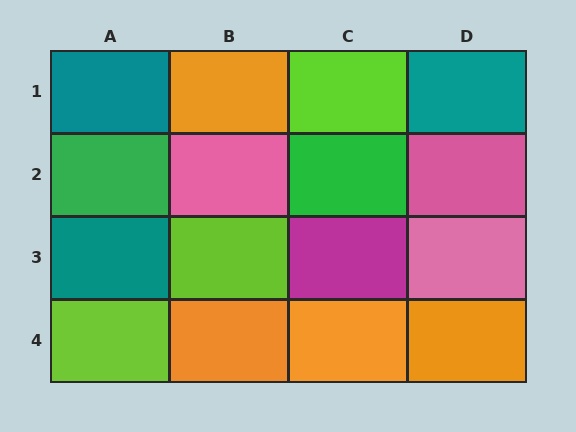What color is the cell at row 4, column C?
Orange.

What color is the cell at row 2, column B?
Pink.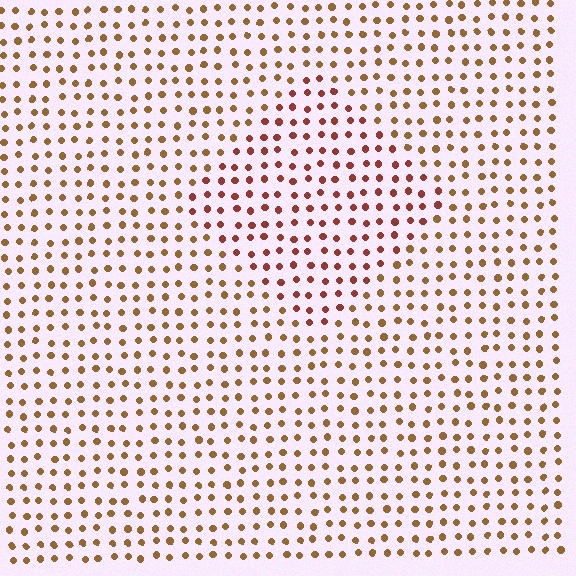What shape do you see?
I see a diamond.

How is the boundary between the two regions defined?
The boundary is defined purely by a slight shift in hue (about 30 degrees). Spacing, size, and orientation are identical on both sides.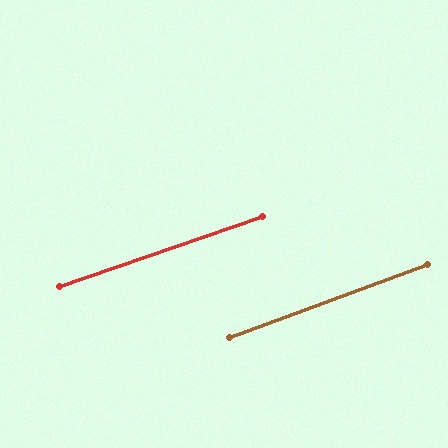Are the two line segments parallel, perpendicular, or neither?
Parallel — their directions differ by only 1.4°.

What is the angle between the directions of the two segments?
Approximately 1 degree.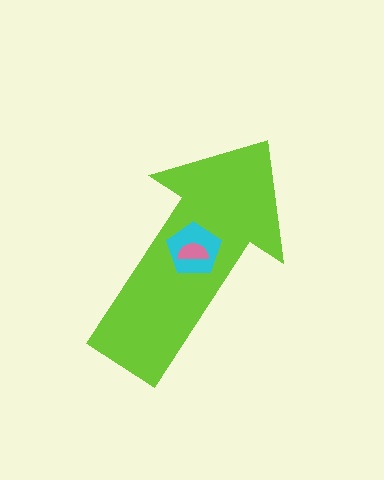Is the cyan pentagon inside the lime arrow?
Yes.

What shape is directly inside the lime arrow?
The cyan pentagon.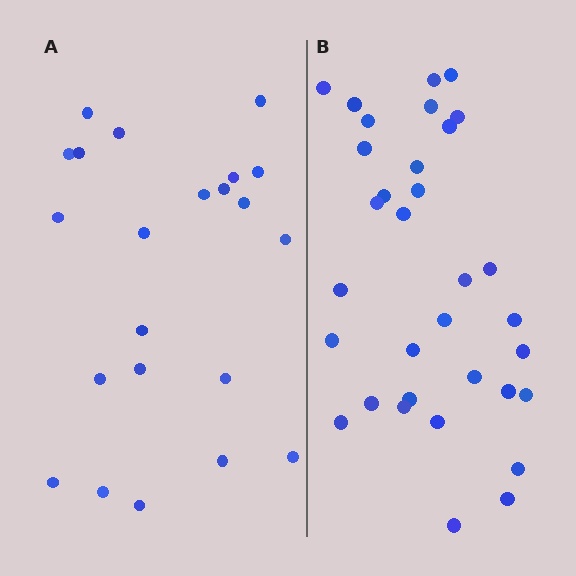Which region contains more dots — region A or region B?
Region B (the right region) has more dots.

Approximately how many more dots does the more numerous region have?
Region B has roughly 12 or so more dots than region A.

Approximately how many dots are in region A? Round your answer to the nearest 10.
About 20 dots. (The exact count is 22, which rounds to 20.)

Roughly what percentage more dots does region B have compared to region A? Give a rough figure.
About 50% more.